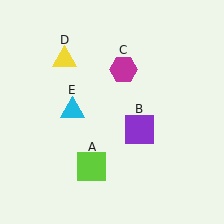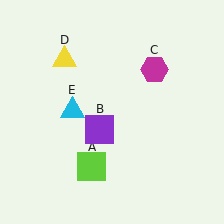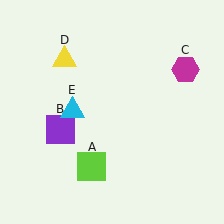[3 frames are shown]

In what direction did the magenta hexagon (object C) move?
The magenta hexagon (object C) moved right.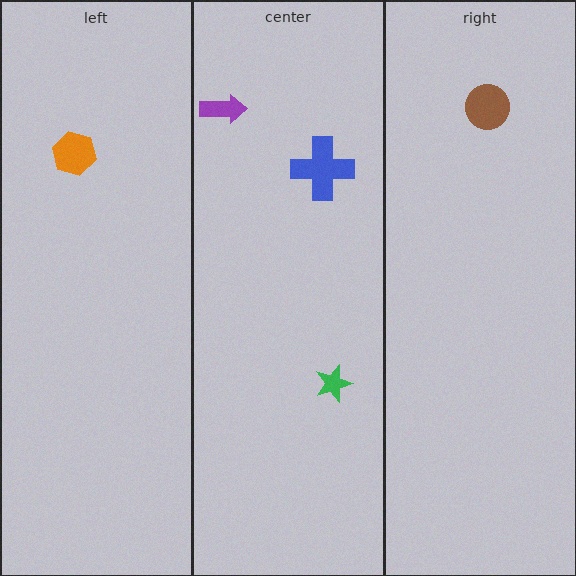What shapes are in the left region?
The orange hexagon.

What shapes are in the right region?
The brown circle.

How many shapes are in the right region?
1.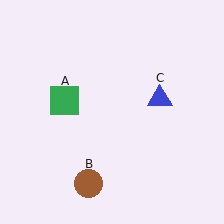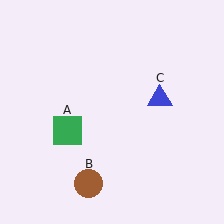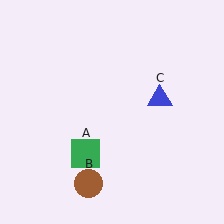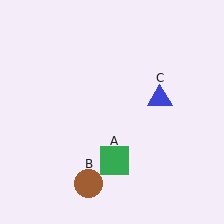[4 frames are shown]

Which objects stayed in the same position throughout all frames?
Brown circle (object B) and blue triangle (object C) remained stationary.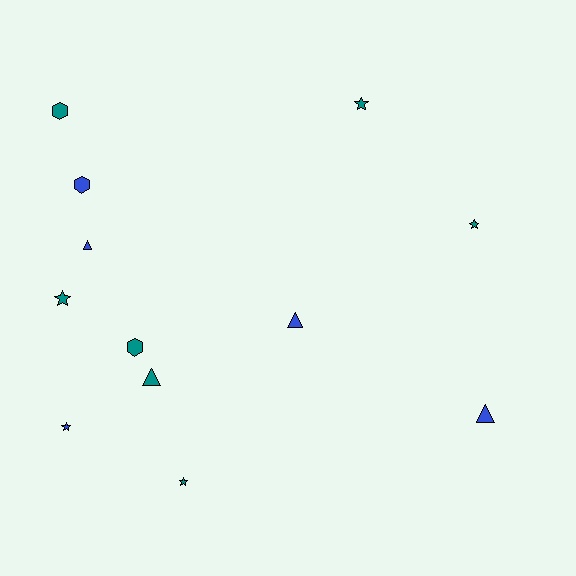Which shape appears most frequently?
Star, with 5 objects.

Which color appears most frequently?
Teal, with 7 objects.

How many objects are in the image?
There are 12 objects.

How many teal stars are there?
There are 4 teal stars.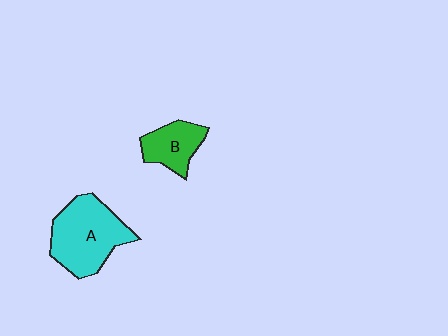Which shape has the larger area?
Shape A (cyan).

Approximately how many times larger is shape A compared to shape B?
Approximately 1.9 times.